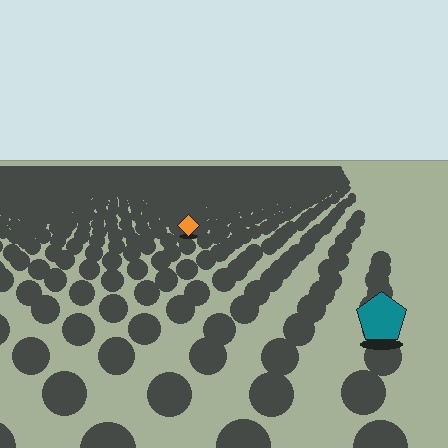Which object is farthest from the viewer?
The orange diamond is farthest from the viewer. It appears smaller and the ground texture around it is denser.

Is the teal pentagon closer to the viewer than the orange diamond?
Yes. The teal pentagon is closer — you can tell from the texture gradient: the ground texture is coarser near it.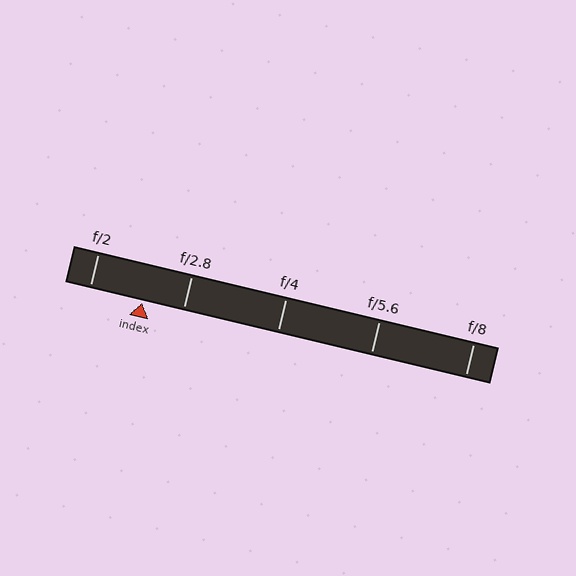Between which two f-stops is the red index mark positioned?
The index mark is between f/2 and f/2.8.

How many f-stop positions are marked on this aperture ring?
There are 5 f-stop positions marked.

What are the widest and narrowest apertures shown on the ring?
The widest aperture shown is f/2 and the narrowest is f/8.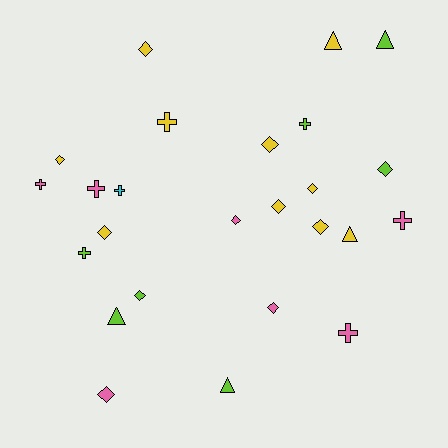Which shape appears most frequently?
Diamond, with 12 objects.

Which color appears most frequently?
Yellow, with 10 objects.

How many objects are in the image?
There are 25 objects.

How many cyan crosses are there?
There is 1 cyan cross.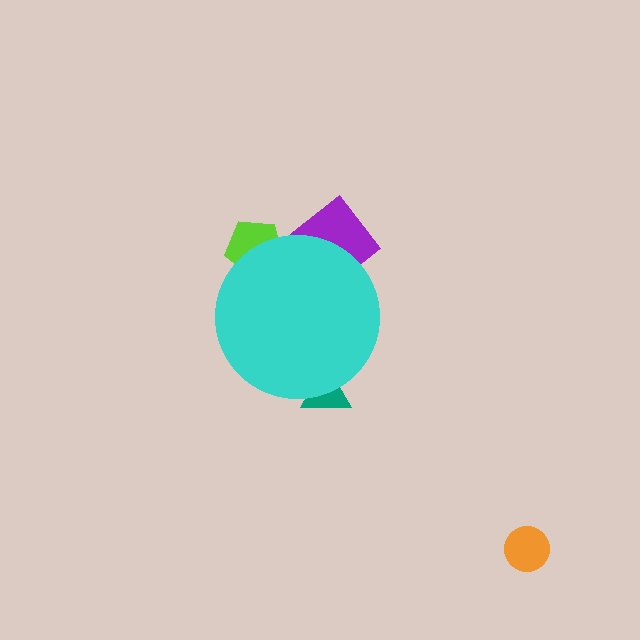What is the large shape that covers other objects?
A cyan circle.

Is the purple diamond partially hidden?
Yes, the purple diamond is partially hidden behind the cyan circle.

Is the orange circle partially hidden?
No, the orange circle is fully visible.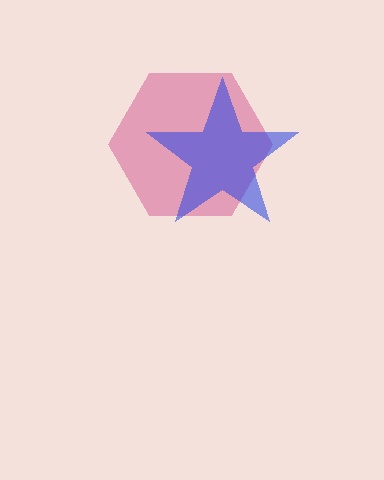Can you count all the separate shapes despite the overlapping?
Yes, there are 2 separate shapes.